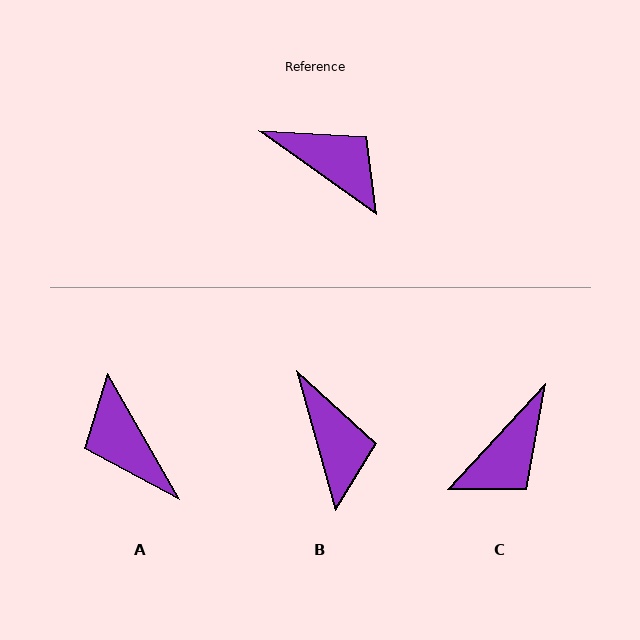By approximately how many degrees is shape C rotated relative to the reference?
Approximately 97 degrees clockwise.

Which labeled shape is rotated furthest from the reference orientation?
A, about 155 degrees away.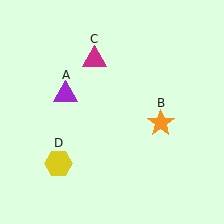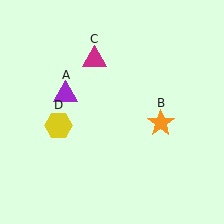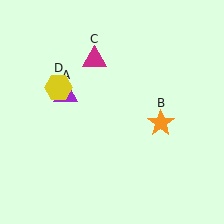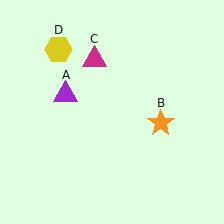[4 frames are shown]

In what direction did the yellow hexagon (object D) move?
The yellow hexagon (object D) moved up.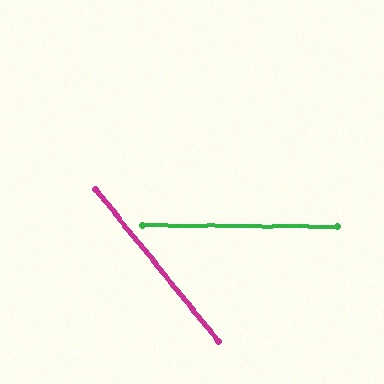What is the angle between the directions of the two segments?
Approximately 50 degrees.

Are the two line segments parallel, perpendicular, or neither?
Neither parallel nor perpendicular — they differ by about 50°.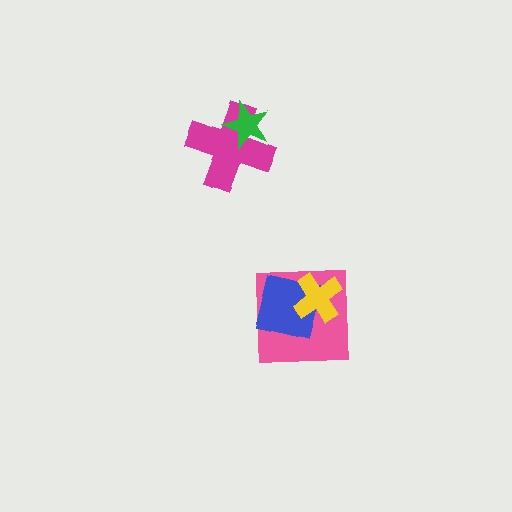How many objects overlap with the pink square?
2 objects overlap with the pink square.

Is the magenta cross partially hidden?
Yes, it is partially covered by another shape.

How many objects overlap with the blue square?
2 objects overlap with the blue square.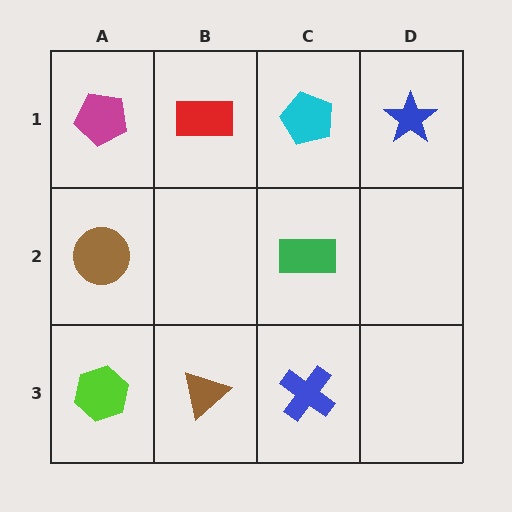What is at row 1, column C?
A cyan pentagon.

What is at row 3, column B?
A brown triangle.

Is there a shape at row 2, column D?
No, that cell is empty.